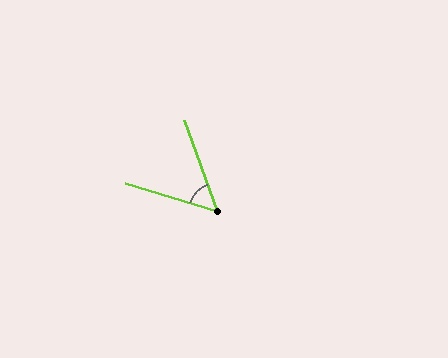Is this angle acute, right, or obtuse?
It is acute.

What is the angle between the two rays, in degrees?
Approximately 53 degrees.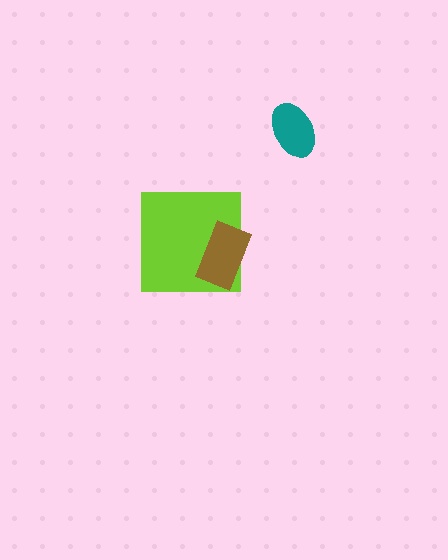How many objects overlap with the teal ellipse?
0 objects overlap with the teal ellipse.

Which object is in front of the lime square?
The brown rectangle is in front of the lime square.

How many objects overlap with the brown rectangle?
1 object overlaps with the brown rectangle.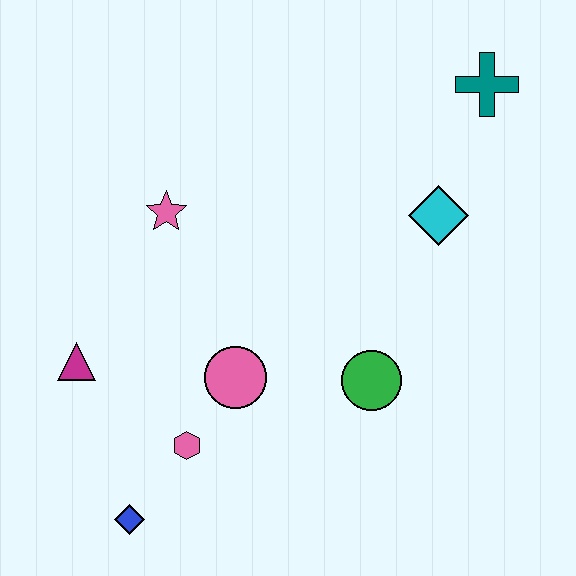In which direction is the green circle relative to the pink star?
The green circle is to the right of the pink star.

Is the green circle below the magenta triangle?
Yes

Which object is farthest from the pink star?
The teal cross is farthest from the pink star.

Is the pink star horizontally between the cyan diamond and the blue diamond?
Yes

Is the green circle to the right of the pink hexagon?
Yes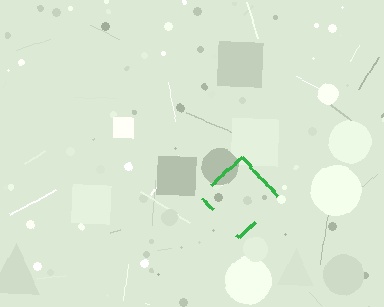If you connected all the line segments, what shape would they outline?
They would outline a diamond.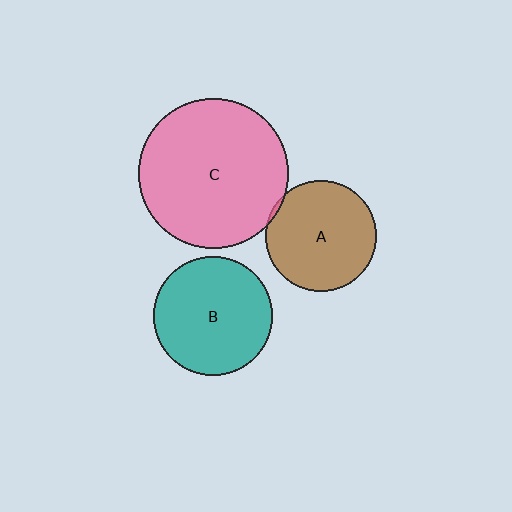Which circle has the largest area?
Circle C (pink).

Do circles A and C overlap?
Yes.